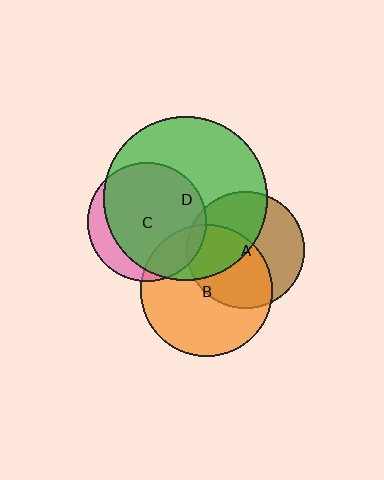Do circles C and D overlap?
Yes.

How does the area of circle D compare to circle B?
Approximately 1.5 times.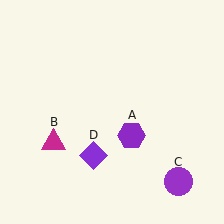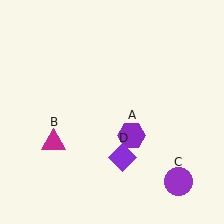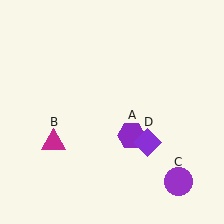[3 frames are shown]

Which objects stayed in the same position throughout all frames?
Purple hexagon (object A) and magenta triangle (object B) and purple circle (object C) remained stationary.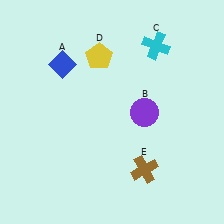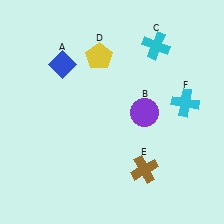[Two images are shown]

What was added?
A cyan cross (F) was added in Image 2.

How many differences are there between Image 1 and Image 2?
There is 1 difference between the two images.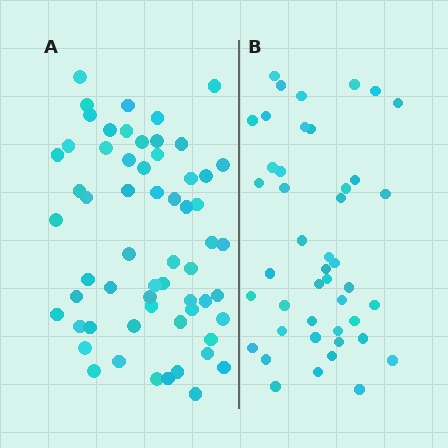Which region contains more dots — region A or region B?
Region A (the left region) has more dots.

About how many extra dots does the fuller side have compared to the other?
Region A has approximately 15 more dots than region B.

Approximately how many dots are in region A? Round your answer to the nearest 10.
About 60 dots.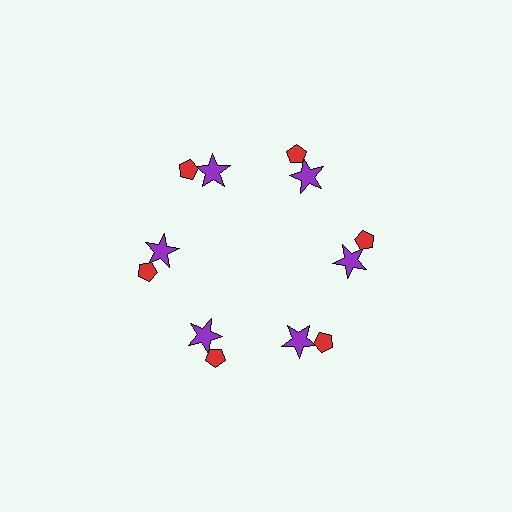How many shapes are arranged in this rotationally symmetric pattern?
There are 12 shapes, arranged in 6 groups of 2.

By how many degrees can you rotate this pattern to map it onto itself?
The pattern maps onto itself every 60 degrees of rotation.